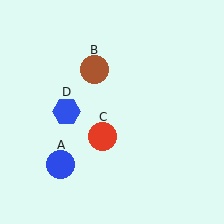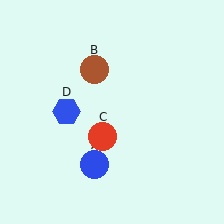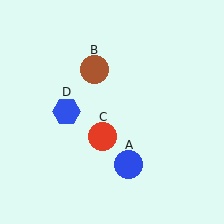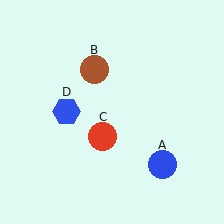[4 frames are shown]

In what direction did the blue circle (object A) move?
The blue circle (object A) moved right.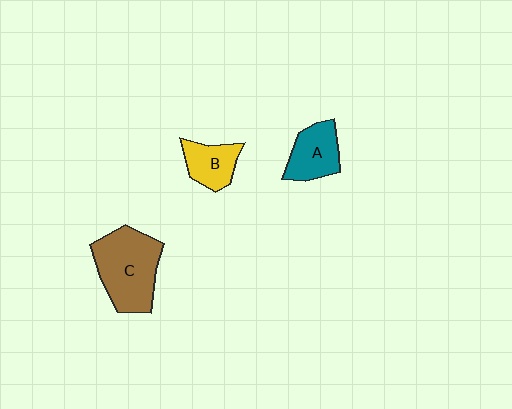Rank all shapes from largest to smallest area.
From largest to smallest: C (brown), A (teal), B (yellow).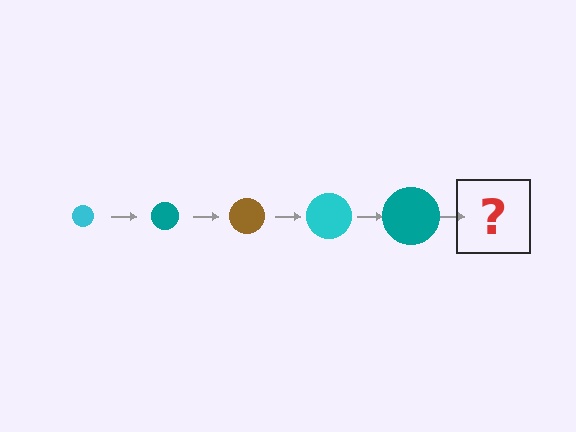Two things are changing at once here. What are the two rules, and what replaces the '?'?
The two rules are that the circle grows larger each step and the color cycles through cyan, teal, and brown. The '?' should be a brown circle, larger than the previous one.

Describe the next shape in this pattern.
It should be a brown circle, larger than the previous one.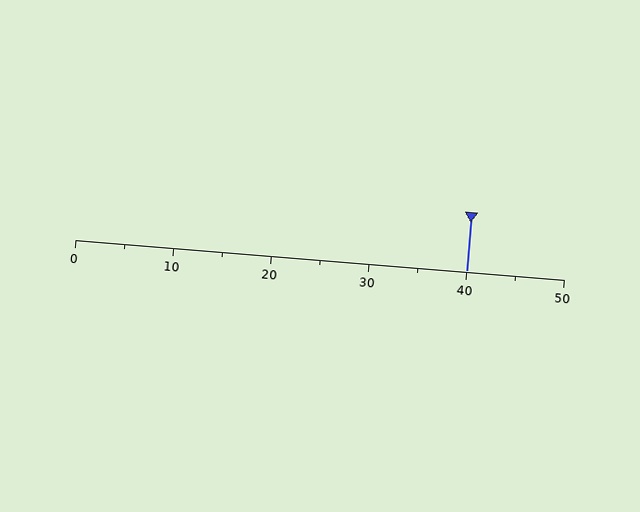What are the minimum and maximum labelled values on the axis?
The axis runs from 0 to 50.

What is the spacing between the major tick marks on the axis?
The major ticks are spaced 10 apart.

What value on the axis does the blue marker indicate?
The marker indicates approximately 40.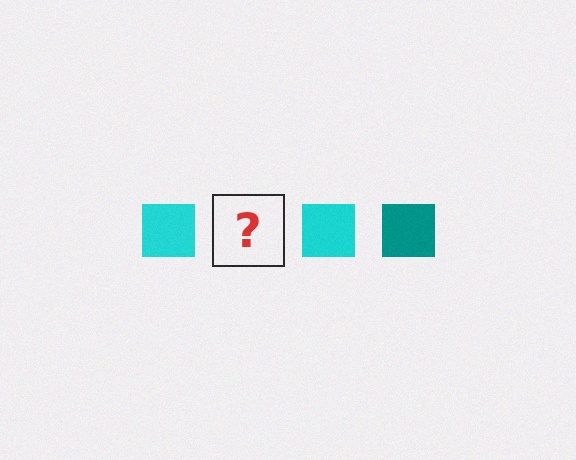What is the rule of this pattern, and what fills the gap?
The rule is that the pattern cycles through cyan, teal squares. The gap should be filled with a teal square.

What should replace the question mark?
The question mark should be replaced with a teal square.